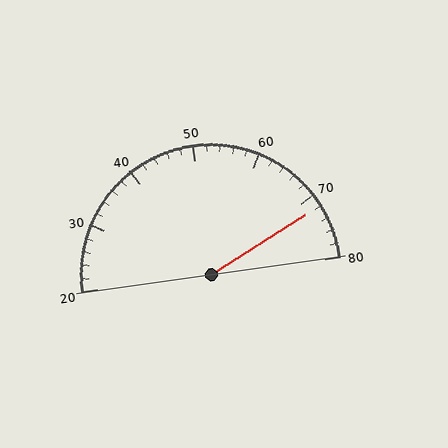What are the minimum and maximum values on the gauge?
The gauge ranges from 20 to 80.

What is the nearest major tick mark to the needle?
The nearest major tick mark is 70.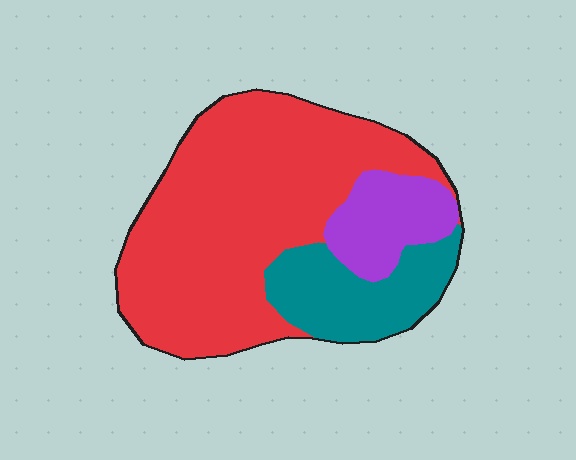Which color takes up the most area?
Red, at roughly 65%.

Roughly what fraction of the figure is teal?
Teal takes up about one fifth (1/5) of the figure.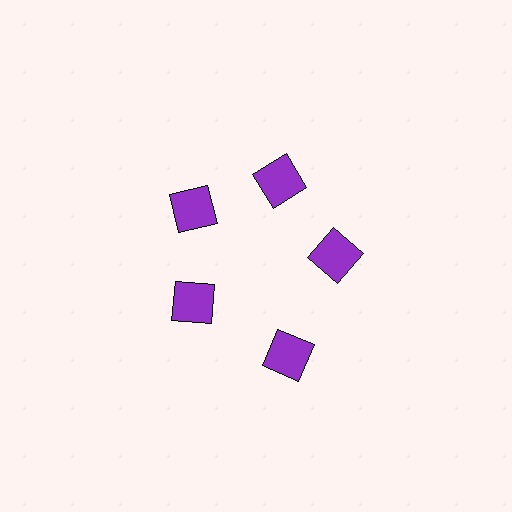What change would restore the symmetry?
The symmetry would be restored by moving it inward, back onto the ring so that all 5 squares sit at equal angles and equal distance from the center.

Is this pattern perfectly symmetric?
No. The 5 purple squares are arranged in a ring, but one element near the 5 o'clock position is pushed outward from the center, breaking the 5-fold rotational symmetry.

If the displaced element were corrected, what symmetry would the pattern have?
It would have 5-fold rotational symmetry — the pattern would map onto itself every 72 degrees.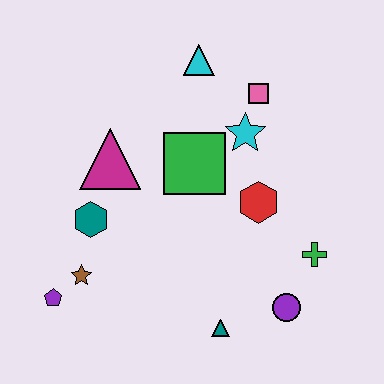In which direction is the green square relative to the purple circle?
The green square is above the purple circle.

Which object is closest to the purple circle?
The green cross is closest to the purple circle.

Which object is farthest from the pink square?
The purple pentagon is farthest from the pink square.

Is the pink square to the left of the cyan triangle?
No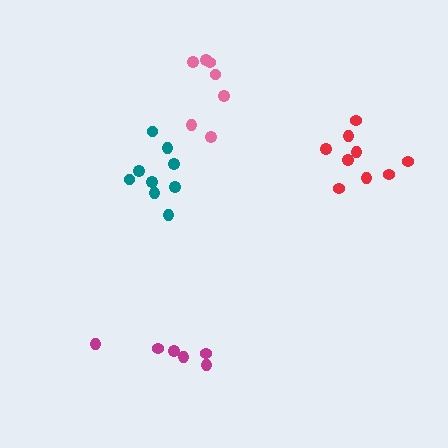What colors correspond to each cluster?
The clusters are colored: magenta, teal, red, pink.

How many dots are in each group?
Group 1: 6 dots, Group 2: 9 dots, Group 3: 9 dots, Group 4: 7 dots (31 total).